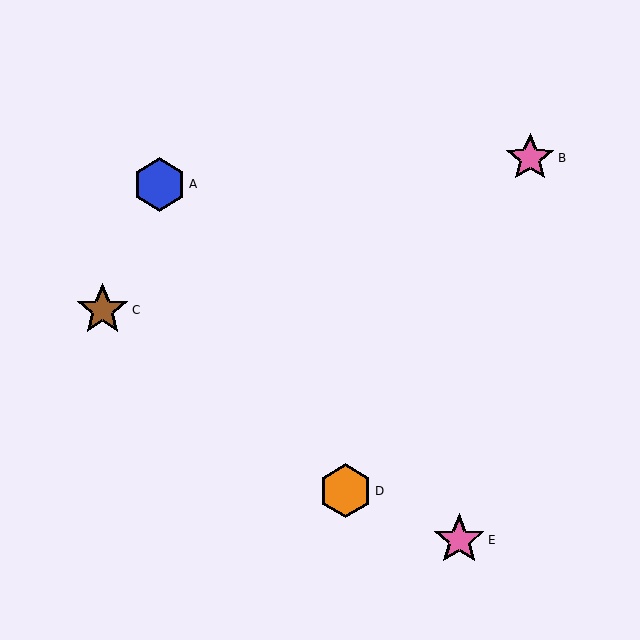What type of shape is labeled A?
Shape A is a blue hexagon.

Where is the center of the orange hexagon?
The center of the orange hexagon is at (345, 491).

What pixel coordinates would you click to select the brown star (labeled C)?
Click at (102, 310) to select the brown star C.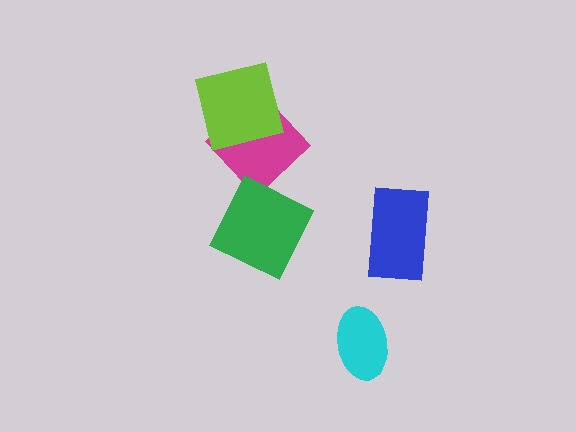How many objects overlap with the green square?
0 objects overlap with the green square.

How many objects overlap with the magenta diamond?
1 object overlaps with the magenta diamond.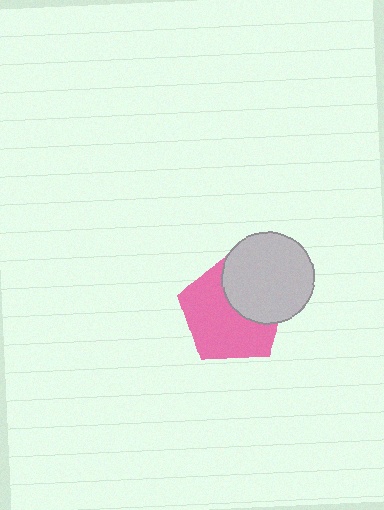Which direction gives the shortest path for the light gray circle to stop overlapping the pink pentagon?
Moving toward the upper-right gives the shortest separation.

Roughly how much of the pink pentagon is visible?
About half of it is visible (roughly 63%).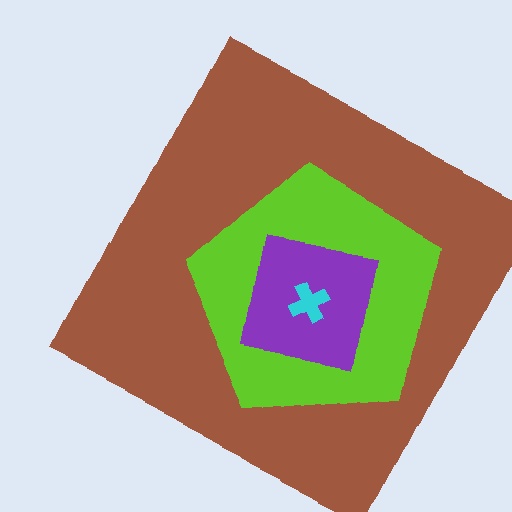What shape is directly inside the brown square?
The lime pentagon.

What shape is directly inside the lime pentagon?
The purple square.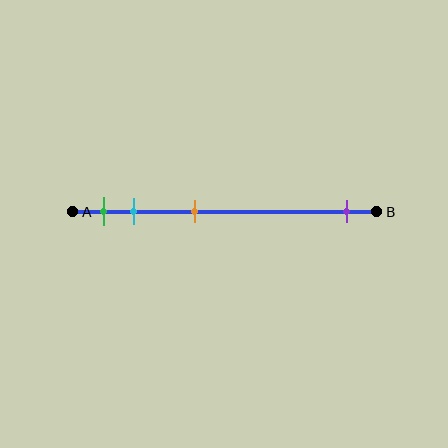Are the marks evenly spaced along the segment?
No, the marks are not evenly spaced.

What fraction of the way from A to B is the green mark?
The green mark is approximately 10% (0.1) of the way from A to B.